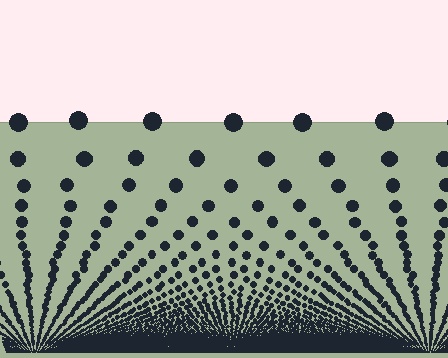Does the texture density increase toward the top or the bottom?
Density increases toward the bottom.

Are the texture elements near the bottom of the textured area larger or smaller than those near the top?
Smaller. The gradient is inverted — elements near the bottom are smaller and denser.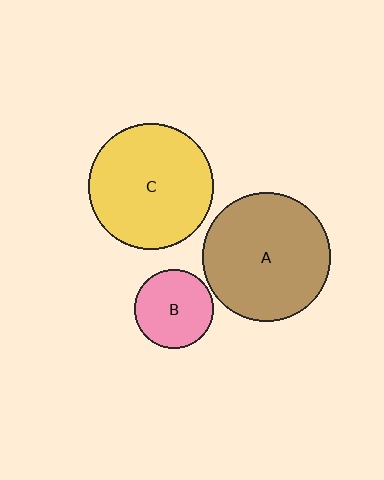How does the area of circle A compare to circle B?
Approximately 2.6 times.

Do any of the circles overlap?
No, none of the circles overlap.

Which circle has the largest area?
Circle A (brown).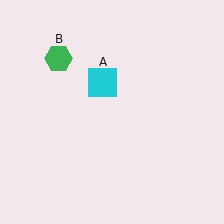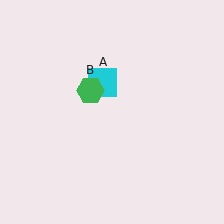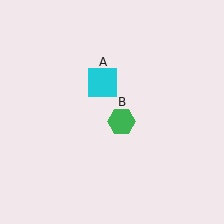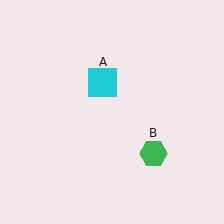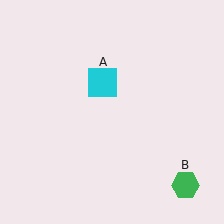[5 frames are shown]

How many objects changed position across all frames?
1 object changed position: green hexagon (object B).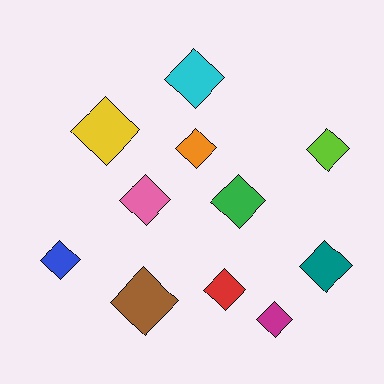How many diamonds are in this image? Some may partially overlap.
There are 11 diamonds.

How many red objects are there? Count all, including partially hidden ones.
There is 1 red object.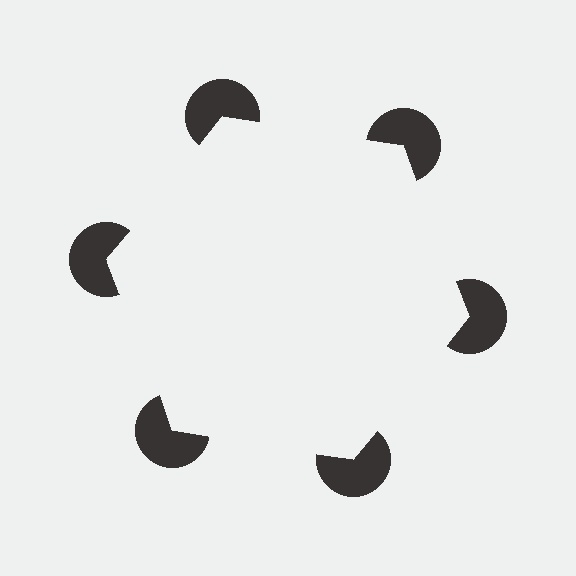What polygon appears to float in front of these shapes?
An illusory hexagon — its edges are inferred from the aligned wedge cuts in the pac-man discs, not physically drawn.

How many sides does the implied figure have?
6 sides.